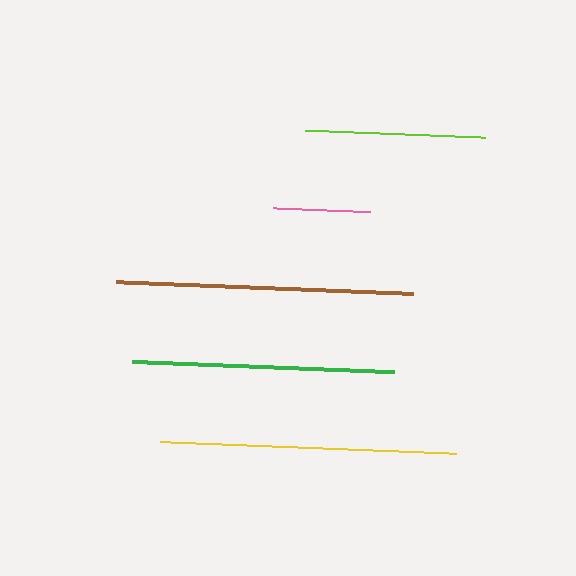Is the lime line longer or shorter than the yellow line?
The yellow line is longer than the lime line.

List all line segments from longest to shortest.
From longest to shortest: brown, yellow, green, lime, pink.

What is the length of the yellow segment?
The yellow segment is approximately 295 pixels long.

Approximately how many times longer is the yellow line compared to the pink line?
The yellow line is approximately 3.0 times the length of the pink line.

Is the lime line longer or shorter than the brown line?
The brown line is longer than the lime line.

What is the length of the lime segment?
The lime segment is approximately 180 pixels long.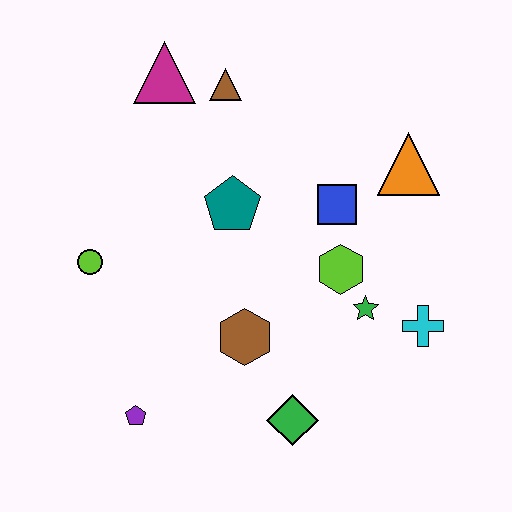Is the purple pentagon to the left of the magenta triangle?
Yes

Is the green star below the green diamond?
No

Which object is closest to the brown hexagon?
The green diamond is closest to the brown hexagon.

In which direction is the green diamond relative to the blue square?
The green diamond is below the blue square.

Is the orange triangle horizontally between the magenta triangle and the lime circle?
No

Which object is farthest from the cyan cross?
The magenta triangle is farthest from the cyan cross.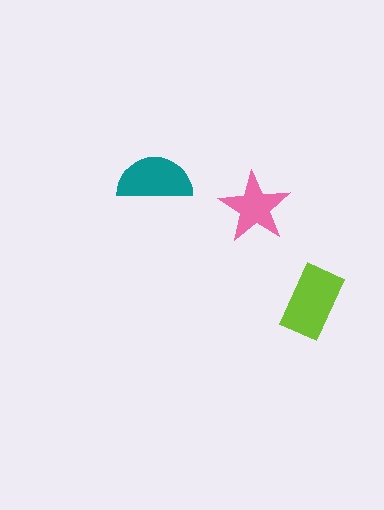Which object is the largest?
The lime rectangle.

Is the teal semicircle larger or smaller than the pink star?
Larger.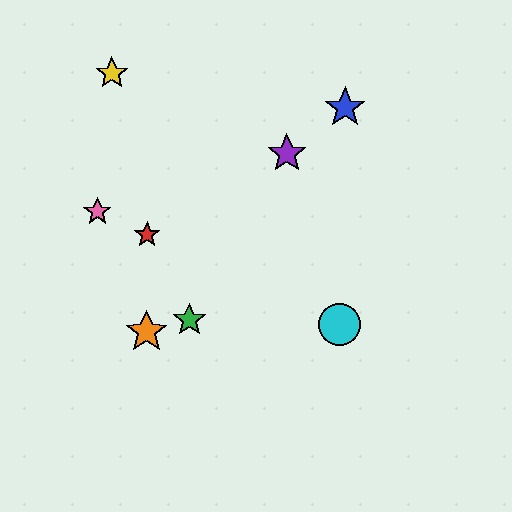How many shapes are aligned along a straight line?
3 shapes (the red star, the cyan circle, the pink star) are aligned along a straight line.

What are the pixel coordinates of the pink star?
The pink star is at (97, 212).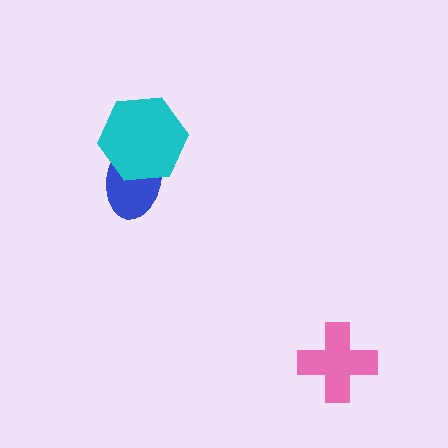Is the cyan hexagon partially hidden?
No, no other shape covers it.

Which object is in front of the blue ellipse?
The cyan hexagon is in front of the blue ellipse.